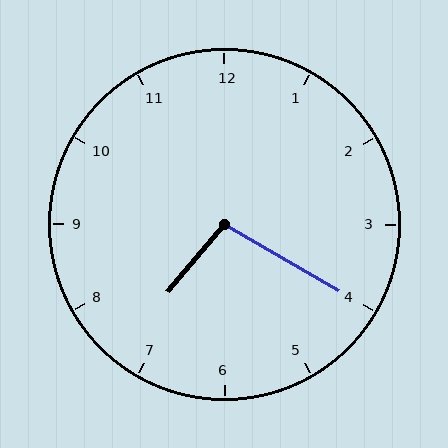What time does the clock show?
7:20.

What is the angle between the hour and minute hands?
Approximately 100 degrees.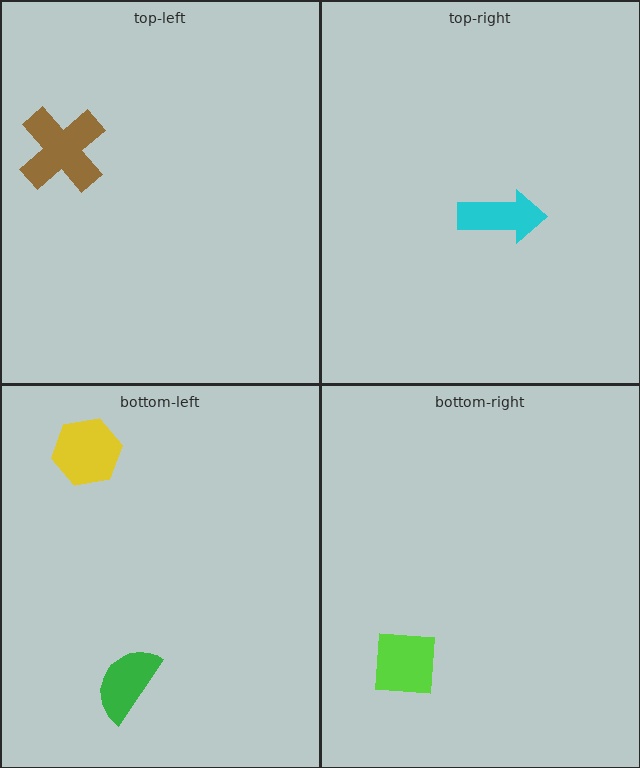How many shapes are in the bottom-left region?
2.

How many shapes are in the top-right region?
1.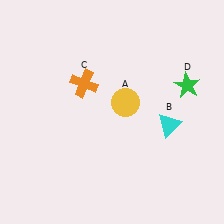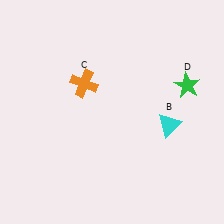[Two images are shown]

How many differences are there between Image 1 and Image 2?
There is 1 difference between the two images.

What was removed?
The yellow circle (A) was removed in Image 2.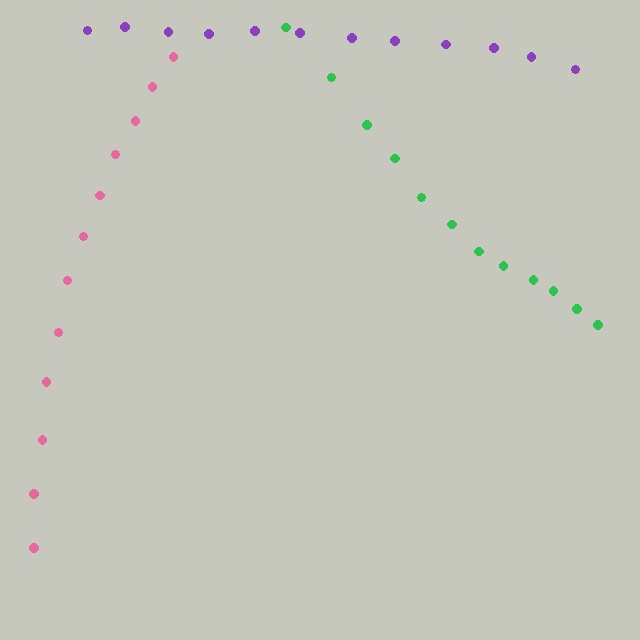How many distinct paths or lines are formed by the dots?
There are 3 distinct paths.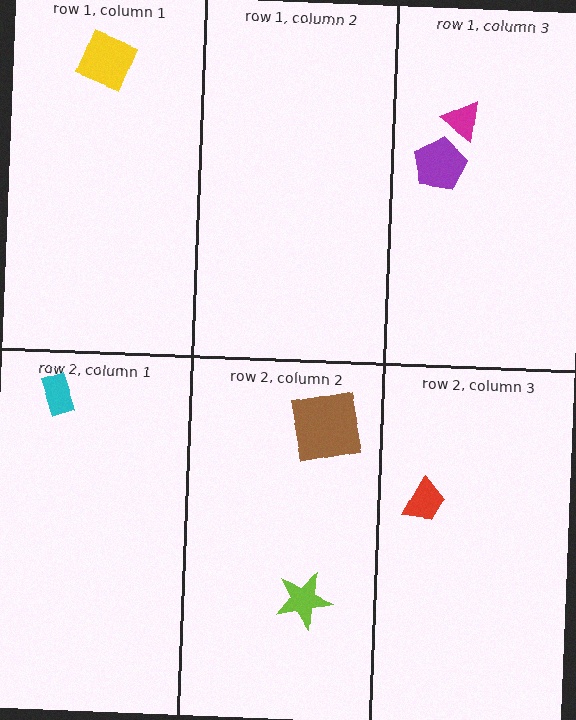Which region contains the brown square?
The row 2, column 2 region.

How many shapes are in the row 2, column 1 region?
1.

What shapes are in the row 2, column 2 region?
The brown square, the lime star.